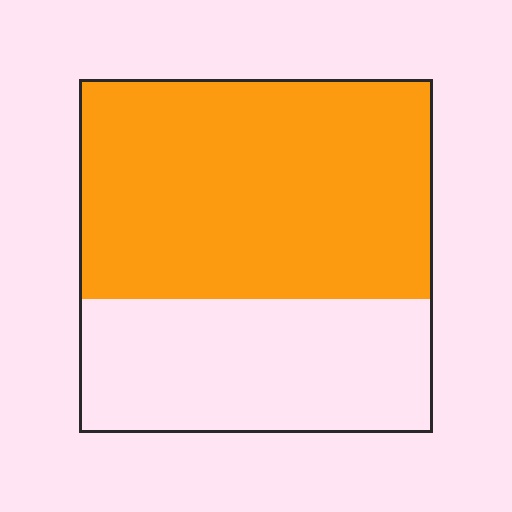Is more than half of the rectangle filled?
Yes.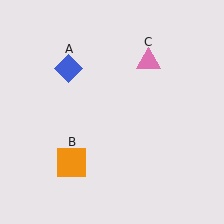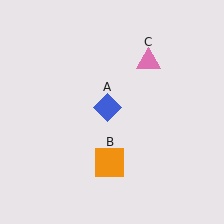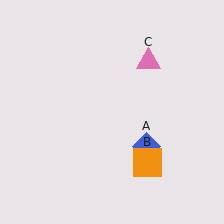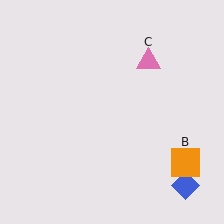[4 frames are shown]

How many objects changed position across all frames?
2 objects changed position: blue diamond (object A), orange square (object B).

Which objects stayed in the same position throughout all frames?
Pink triangle (object C) remained stationary.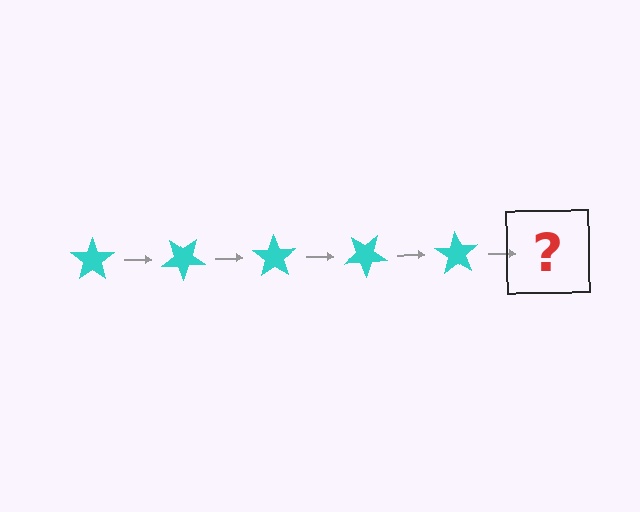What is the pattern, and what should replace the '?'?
The pattern is that the star rotates 35 degrees each step. The '?' should be a cyan star rotated 175 degrees.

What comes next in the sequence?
The next element should be a cyan star rotated 175 degrees.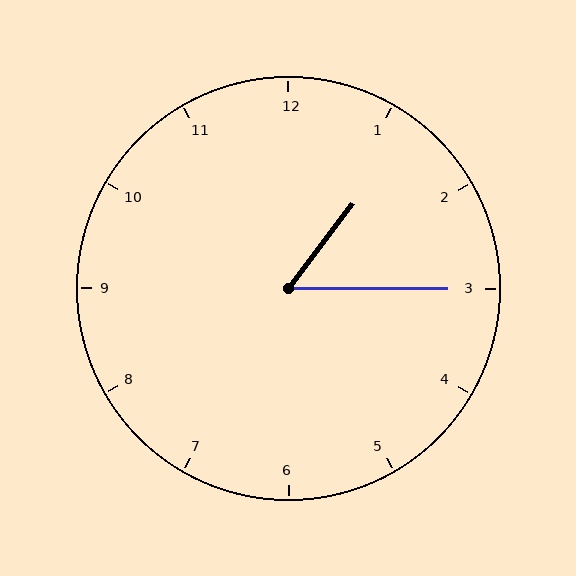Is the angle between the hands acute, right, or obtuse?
It is acute.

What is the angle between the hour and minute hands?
Approximately 52 degrees.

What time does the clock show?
1:15.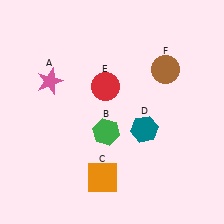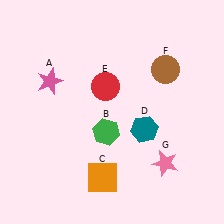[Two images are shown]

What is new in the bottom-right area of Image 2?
A pink star (G) was added in the bottom-right area of Image 2.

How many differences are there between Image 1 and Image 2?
There is 1 difference between the two images.